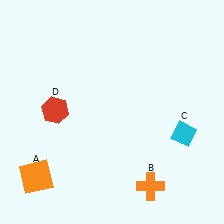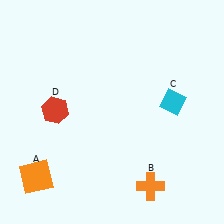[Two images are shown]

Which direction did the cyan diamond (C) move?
The cyan diamond (C) moved up.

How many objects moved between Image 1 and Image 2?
1 object moved between the two images.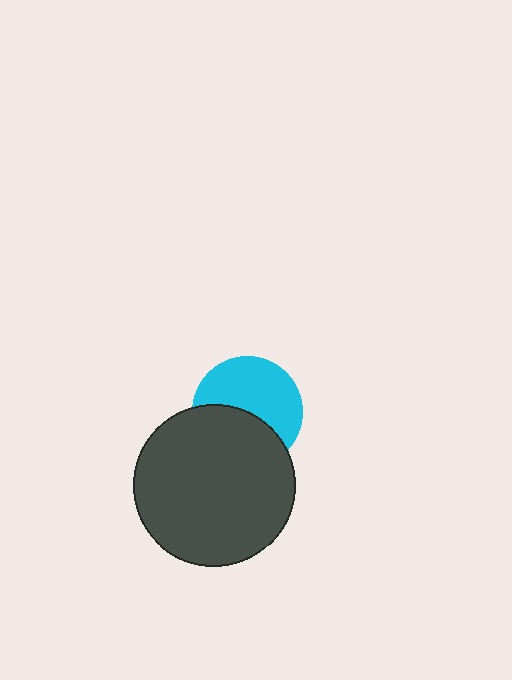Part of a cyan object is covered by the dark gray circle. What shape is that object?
It is a circle.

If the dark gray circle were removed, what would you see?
You would see the complete cyan circle.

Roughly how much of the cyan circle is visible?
About half of it is visible (roughly 56%).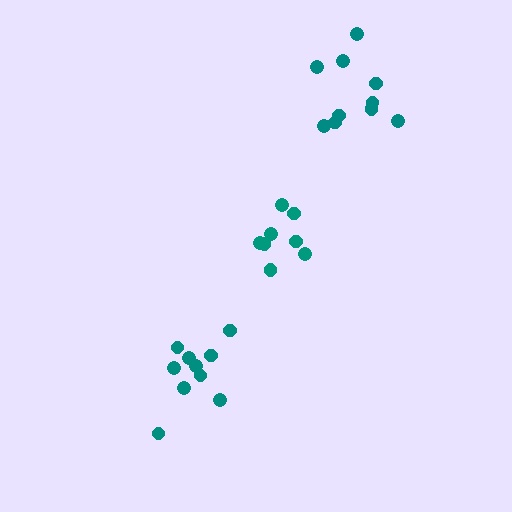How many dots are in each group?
Group 1: 10 dots, Group 2: 8 dots, Group 3: 10 dots (28 total).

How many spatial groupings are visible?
There are 3 spatial groupings.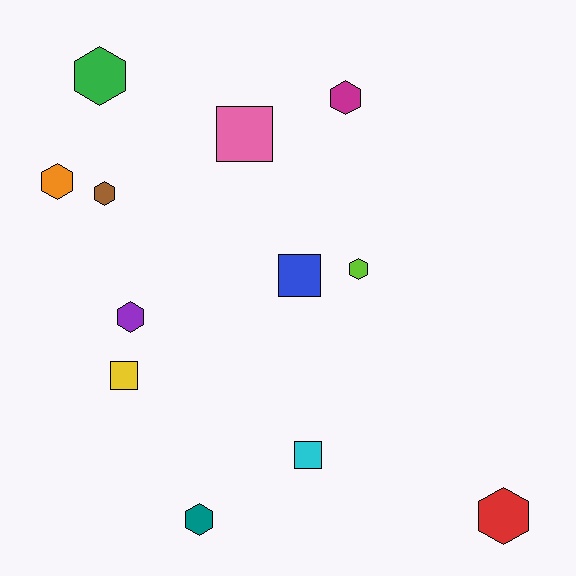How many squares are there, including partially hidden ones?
There are 4 squares.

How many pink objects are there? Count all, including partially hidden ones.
There is 1 pink object.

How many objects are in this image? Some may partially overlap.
There are 12 objects.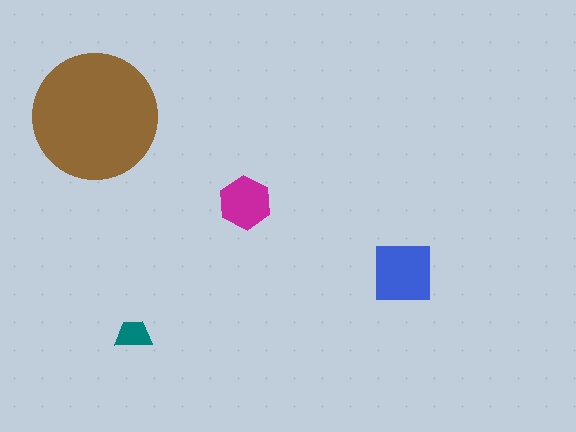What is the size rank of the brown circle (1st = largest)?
1st.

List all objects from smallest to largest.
The teal trapezoid, the magenta hexagon, the blue square, the brown circle.